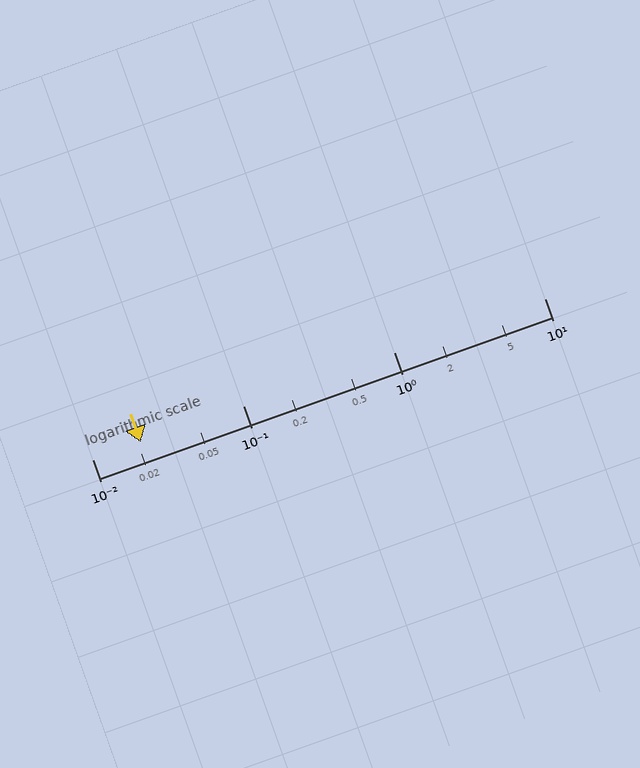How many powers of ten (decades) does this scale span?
The scale spans 3 decades, from 0.01 to 10.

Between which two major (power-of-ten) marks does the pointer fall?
The pointer is between 0.01 and 0.1.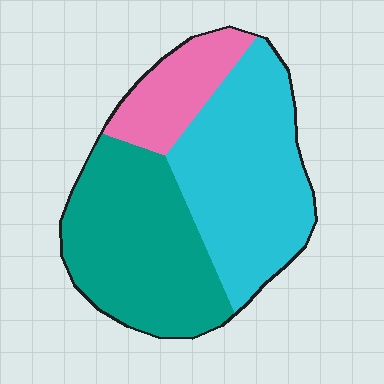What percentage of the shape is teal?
Teal takes up about two fifths (2/5) of the shape.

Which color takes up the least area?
Pink, at roughly 15%.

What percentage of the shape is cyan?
Cyan covers roughly 45% of the shape.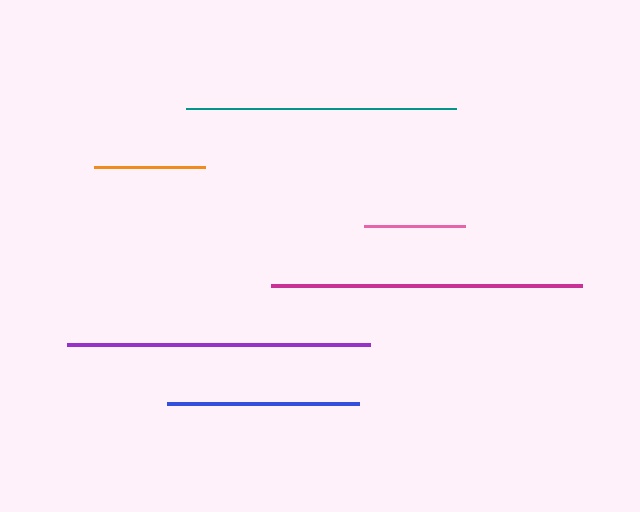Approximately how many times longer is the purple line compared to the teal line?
The purple line is approximately 1.1 times the length of the teal line.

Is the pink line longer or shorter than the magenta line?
The magenta line is longer than the pink line.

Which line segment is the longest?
The magenta line is the longest at approximately 311 pixels.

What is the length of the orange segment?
The orange segment is approximately 111 pixels long.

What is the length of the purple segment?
The purple segment is approximately 303 pixels long.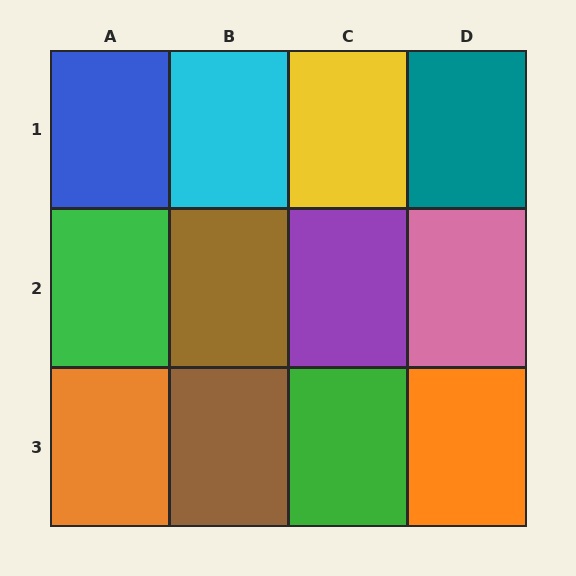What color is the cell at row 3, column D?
Orange.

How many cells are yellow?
1 cell is yellow.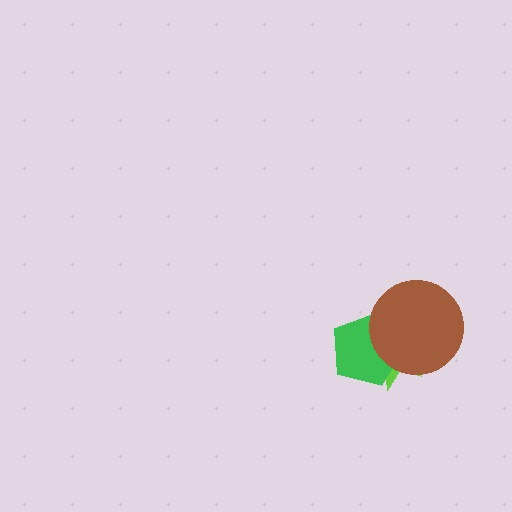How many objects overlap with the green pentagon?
2 objects overlap with the green pentagon.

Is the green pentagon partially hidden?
Yes, it is partially covered by another shape.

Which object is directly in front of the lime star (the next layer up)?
The green pentagon is directly in front of the lime star.